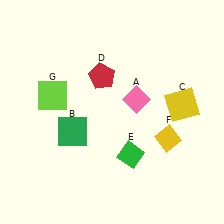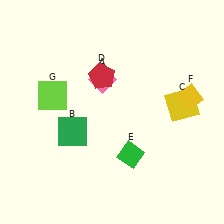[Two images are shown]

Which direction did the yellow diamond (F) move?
The yellow diamond (F) moved up.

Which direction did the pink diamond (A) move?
The pink diamond (A) moved left.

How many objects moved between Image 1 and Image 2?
2 objects moved between the two images.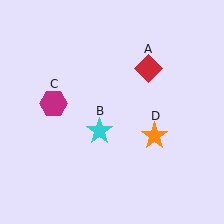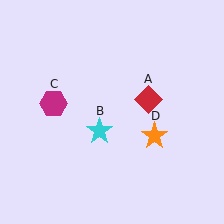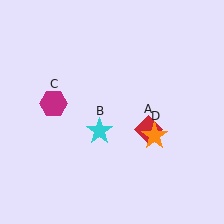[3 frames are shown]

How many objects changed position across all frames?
1 object changed position: red diamond (object A).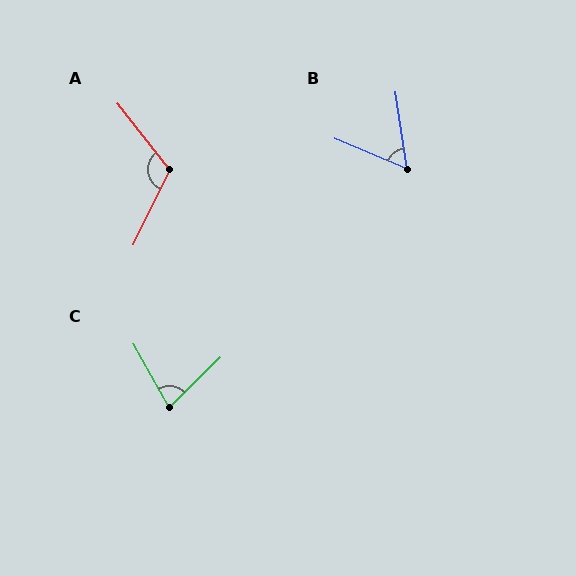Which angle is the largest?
A, at approximately 116 degrees.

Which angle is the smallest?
B, at approximately 59 degrees.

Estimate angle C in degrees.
Approximately 75 degrees.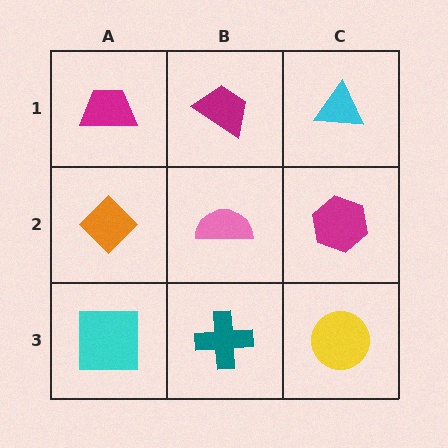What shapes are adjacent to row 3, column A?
An orange diamond (row 2, column A), a teal cross (row 3, column B).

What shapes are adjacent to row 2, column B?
A magenta trapezoid (row 1, column B), a teal cross (row 3, column B), an orange diamond (row 2, column A), a magenta hexagon (row 2, column C).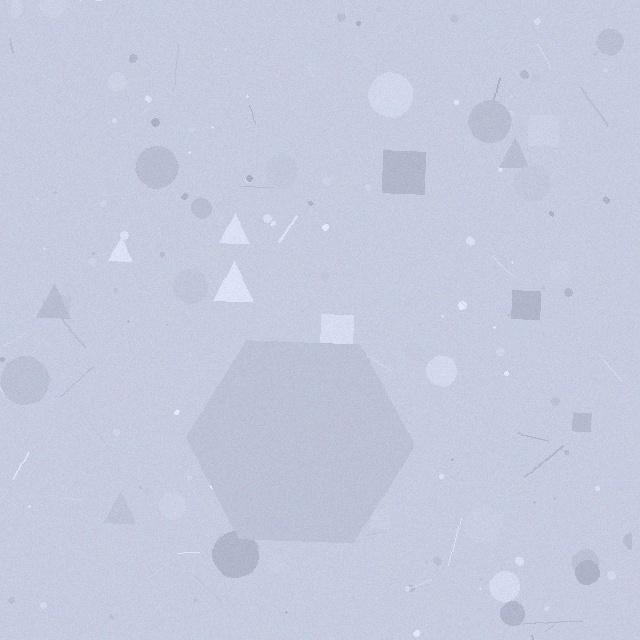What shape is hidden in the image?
A hexagon is hidden in the image.